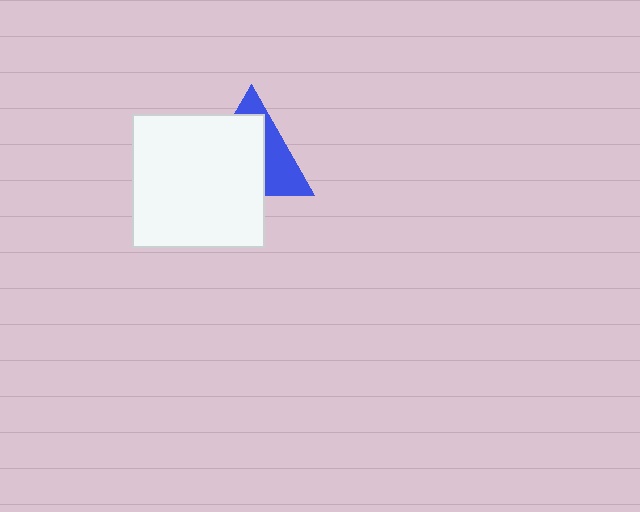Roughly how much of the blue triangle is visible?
A small part of it is visible (roughly 37%).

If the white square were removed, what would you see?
You would see the complete blue triangle.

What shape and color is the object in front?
The object in front is a white square.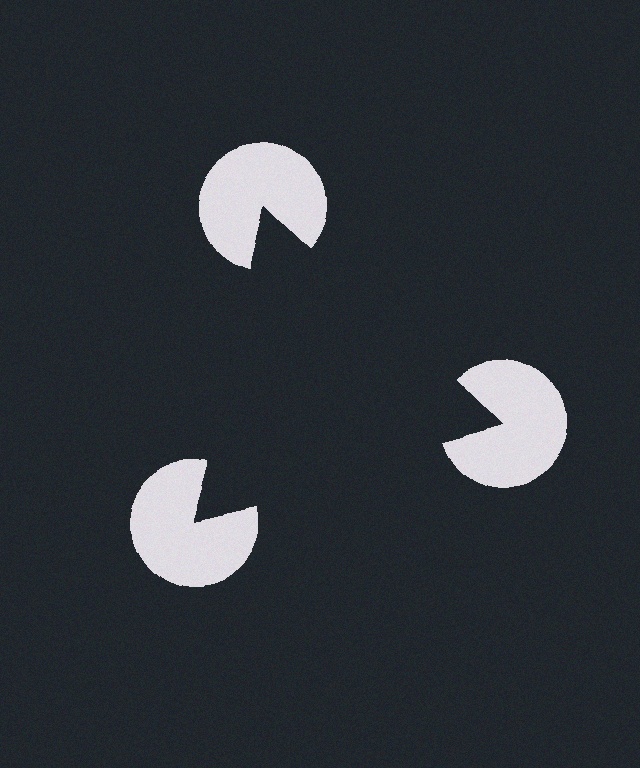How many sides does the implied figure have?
3 sides.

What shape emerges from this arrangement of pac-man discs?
An illusory triangle — its edges are inferred from the aligned wedge cuts in the pac-man discs, not physically drawn.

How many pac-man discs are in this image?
There are 3 — one at each vertex of the illusory triangle.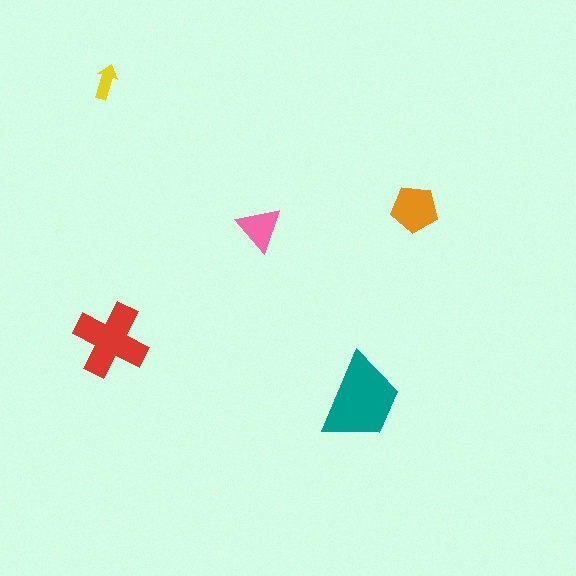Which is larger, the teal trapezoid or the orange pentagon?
The teal trapezoid.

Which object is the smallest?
The yellow arrow.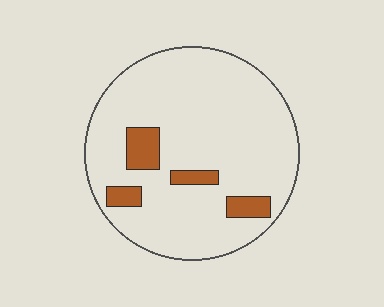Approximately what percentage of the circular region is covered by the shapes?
Approximately 10%.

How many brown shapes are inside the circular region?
4.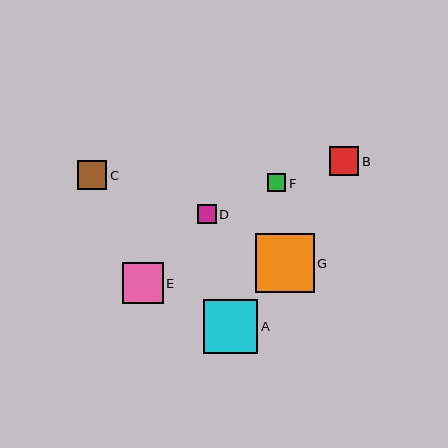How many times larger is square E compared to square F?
Square E is approximately 2.2 times the size of square F.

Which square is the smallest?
Square F is the smallest with a size of approximately 18 pixels.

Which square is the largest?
Square G is the largest with a size of approximately 59 pixels.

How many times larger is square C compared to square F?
Square C is approximately 1.6 times the size of square F.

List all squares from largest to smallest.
From largest to smallest: G, A, E, C, B, D, F.